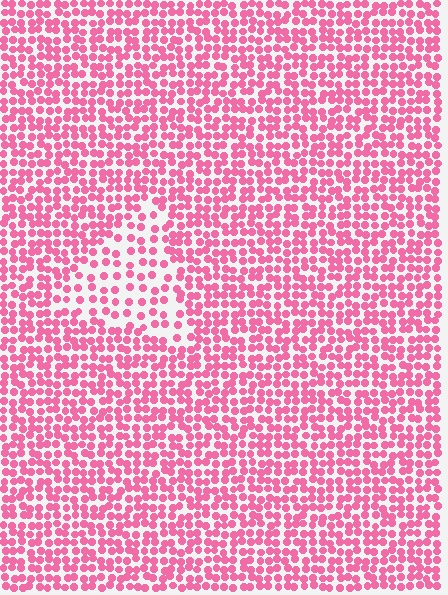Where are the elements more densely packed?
The elements are more densely packed outside the triangle boundary.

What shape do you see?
I see a triangle.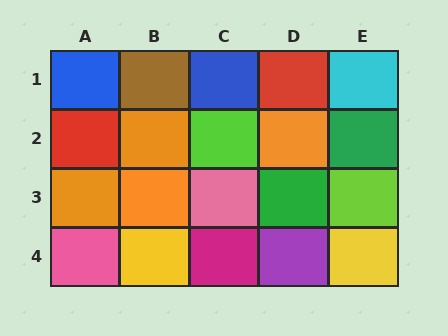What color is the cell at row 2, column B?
Orange.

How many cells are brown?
1 cell is brown.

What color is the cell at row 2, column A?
Red.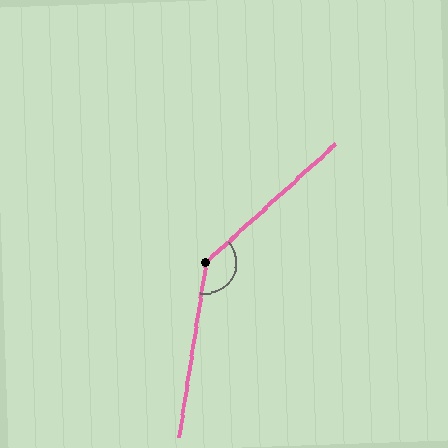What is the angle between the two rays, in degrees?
Approximately 141 degrees.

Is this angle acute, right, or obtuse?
It is obtuse.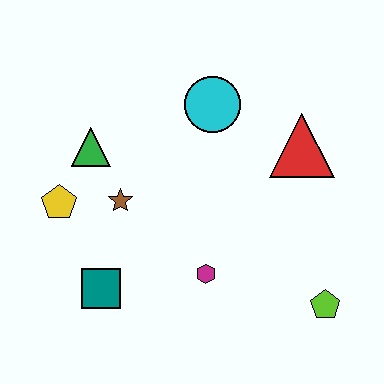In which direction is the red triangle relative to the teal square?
The red triangle is to the right of the teal square.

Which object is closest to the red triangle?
The cyan circle is closest to the red triangle.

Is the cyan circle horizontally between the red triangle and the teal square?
Yes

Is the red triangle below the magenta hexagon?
No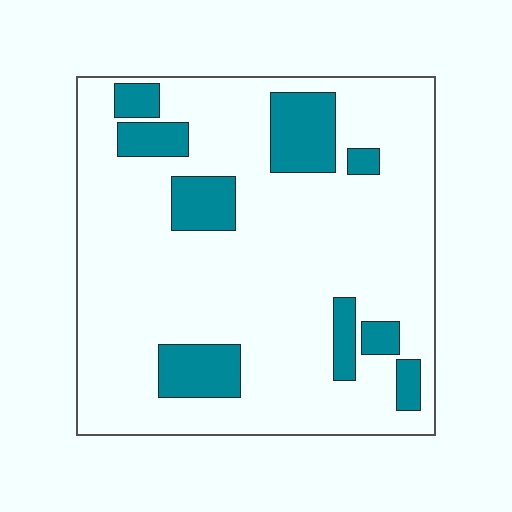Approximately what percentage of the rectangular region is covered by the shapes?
Approximately 20%.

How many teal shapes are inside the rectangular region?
9.